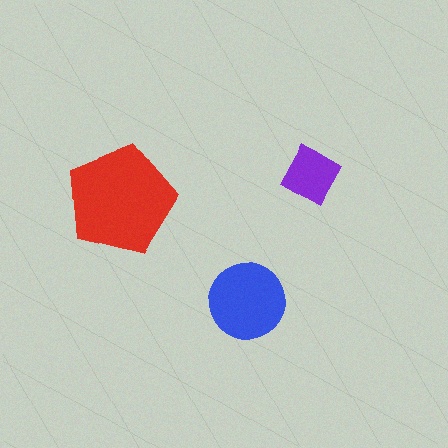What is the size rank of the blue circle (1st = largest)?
2nd.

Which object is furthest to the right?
The purple diamond is rightmost.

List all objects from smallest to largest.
The purple diamond, the blue circle, the red pentagon.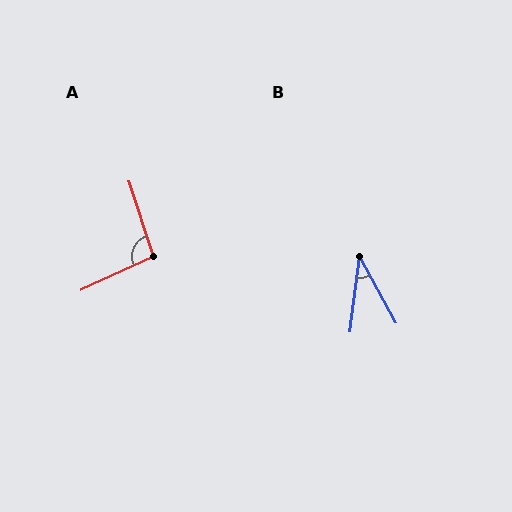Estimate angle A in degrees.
Approximately 97 degrees.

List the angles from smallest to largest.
B (36°), A (97°).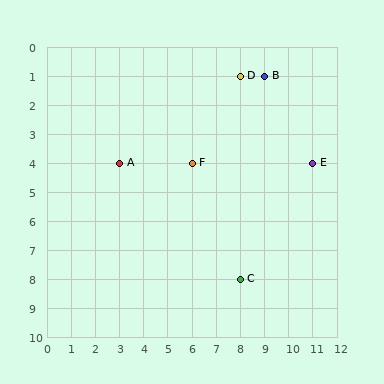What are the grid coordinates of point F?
Point F is at grid coordinates (6, 4).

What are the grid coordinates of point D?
Point D is at grid coordinates (8, 1).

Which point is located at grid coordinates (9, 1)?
Point B is at (9, 1).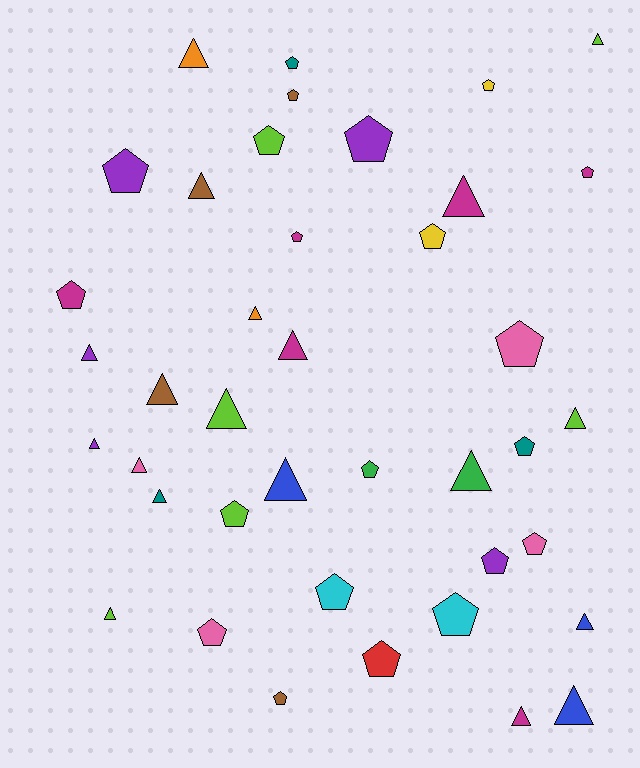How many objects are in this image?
There are 40 objects.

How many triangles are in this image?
There are 19 triangles.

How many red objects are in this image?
There is 1 red object.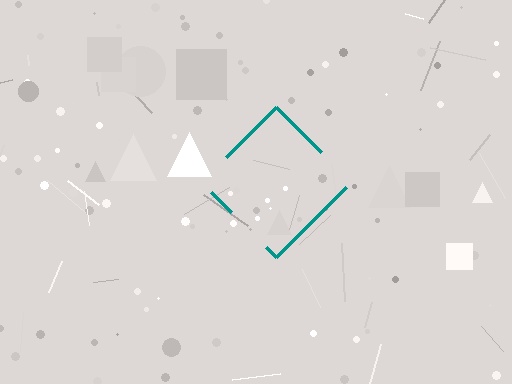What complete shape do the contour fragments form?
The contour fragments form a diamond.